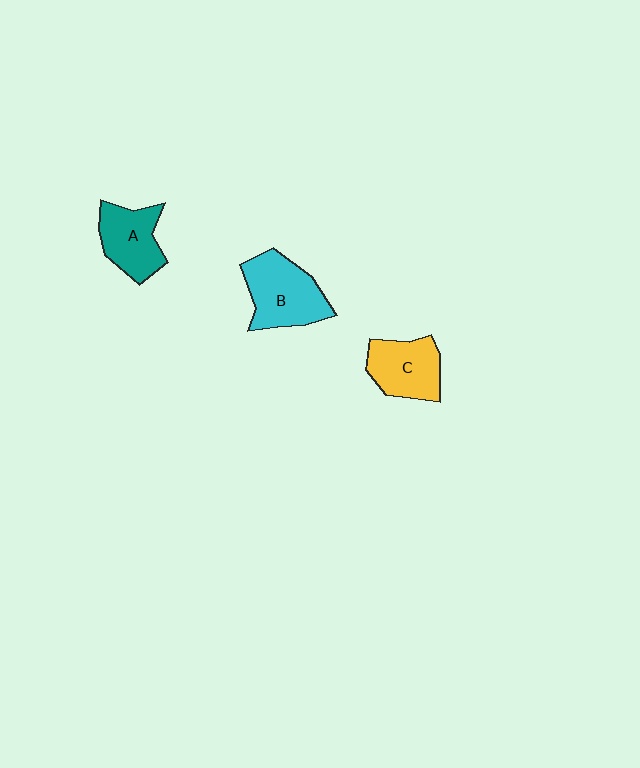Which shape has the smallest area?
Shape A (teal).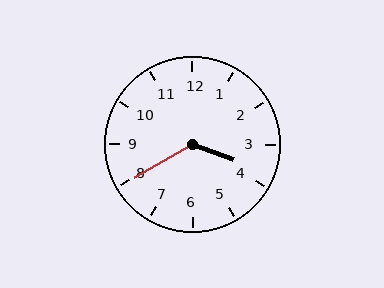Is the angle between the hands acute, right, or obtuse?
It is obtuse.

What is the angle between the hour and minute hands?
Approximately 130 degrees.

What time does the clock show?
3:40.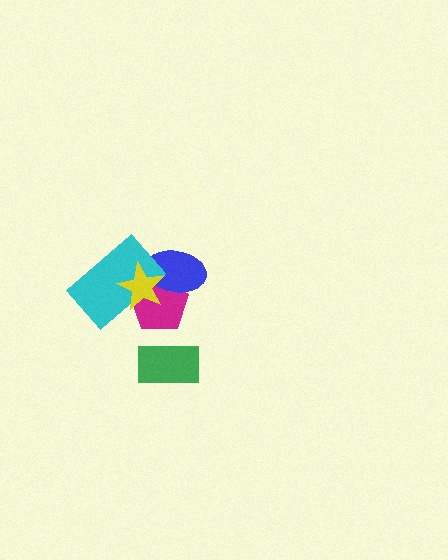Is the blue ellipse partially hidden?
Yes, it is partially covered by another shape.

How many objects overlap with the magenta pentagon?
3 objects overlap with the magenta pentagon.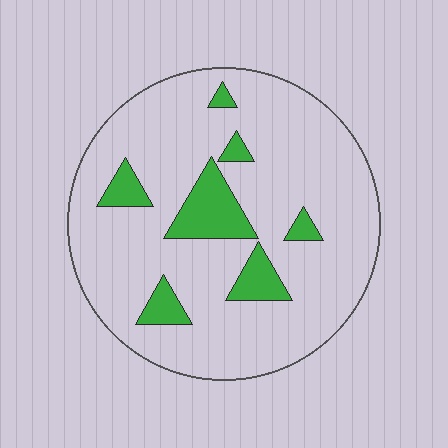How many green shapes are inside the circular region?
7.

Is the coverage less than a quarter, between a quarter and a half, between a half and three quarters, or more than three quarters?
Less than a quarter.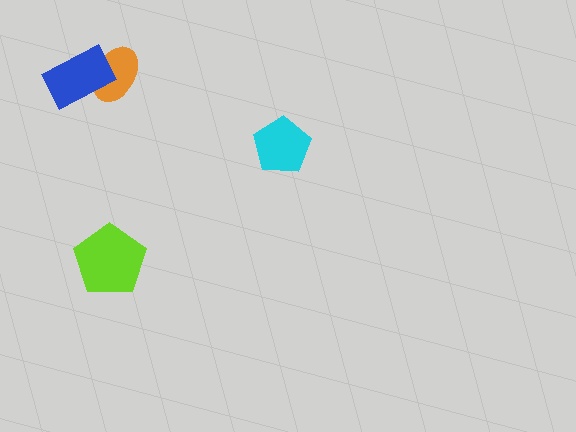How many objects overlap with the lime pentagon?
0 objects overlap with the lime pentagon.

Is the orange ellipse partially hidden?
Yes, it is partially covered by another shape.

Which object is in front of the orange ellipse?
The blue rectangle is in front of the orange ellipse.